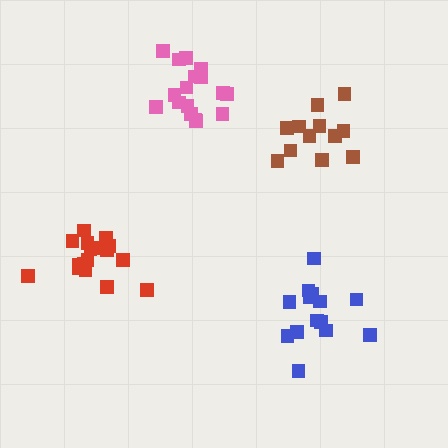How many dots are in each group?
Group 1: 14 dots, Group 2: 17 dots, Group 3: 17 dots, Group 4: 12 dots (60 total).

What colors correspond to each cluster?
The clusters are colored: blue, pink, red, brown.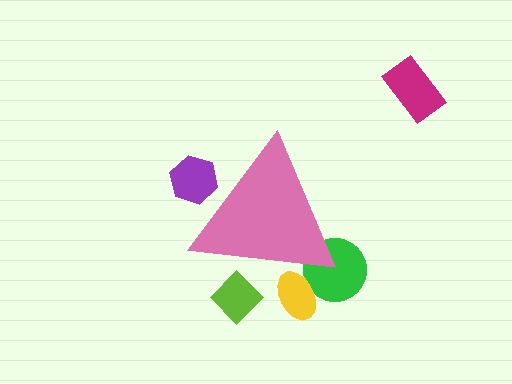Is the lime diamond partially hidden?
Yes, the lime diamond is partially hidden behind the pink triangle.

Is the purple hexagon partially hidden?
Yes, the purple hexagon is partially hidden behind the pink triangle.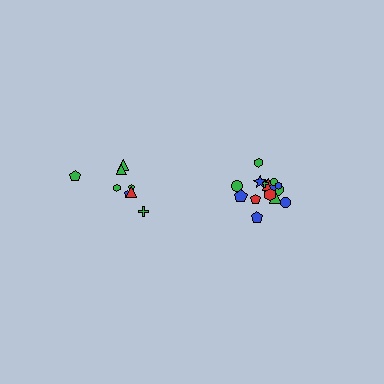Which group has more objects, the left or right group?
The right group.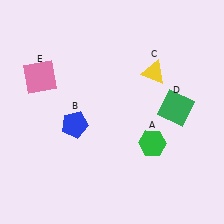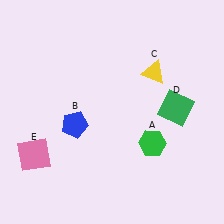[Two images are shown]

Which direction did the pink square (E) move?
The pink square (E) moved down.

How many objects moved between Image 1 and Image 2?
1 object moved between the two images.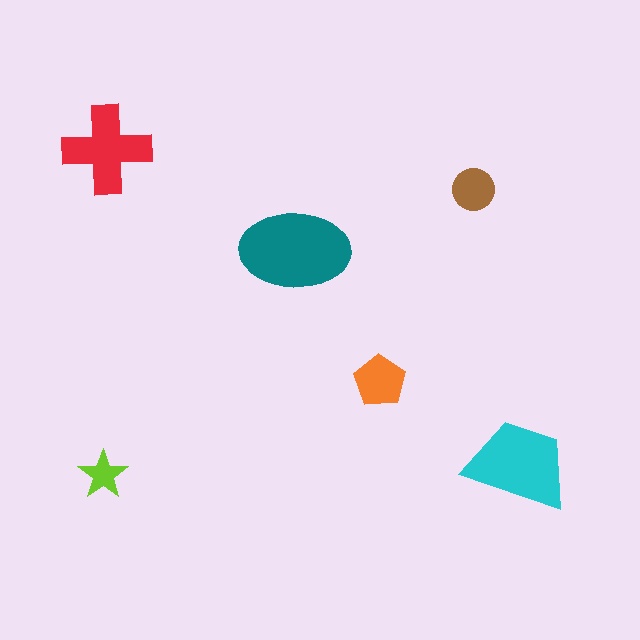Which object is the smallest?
The lime star.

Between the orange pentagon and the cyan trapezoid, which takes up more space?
The cyan trapezoid.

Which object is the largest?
The teal ellipse.